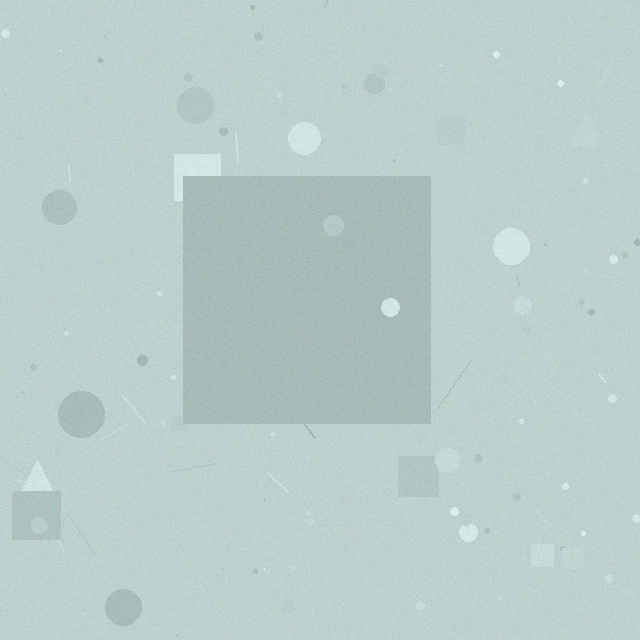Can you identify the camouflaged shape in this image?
The camouflaged shape is a square.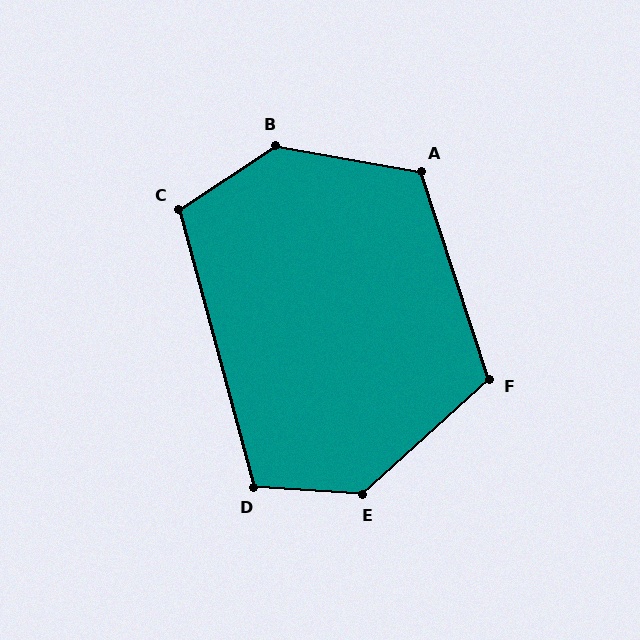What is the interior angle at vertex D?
Approximately 109 degrees (obtuse).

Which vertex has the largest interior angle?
B, at approximately 137 degrees.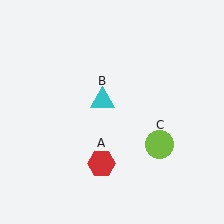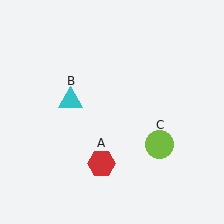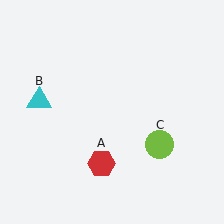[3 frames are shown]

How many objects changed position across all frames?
1 object changed position: cyan triangle (object B).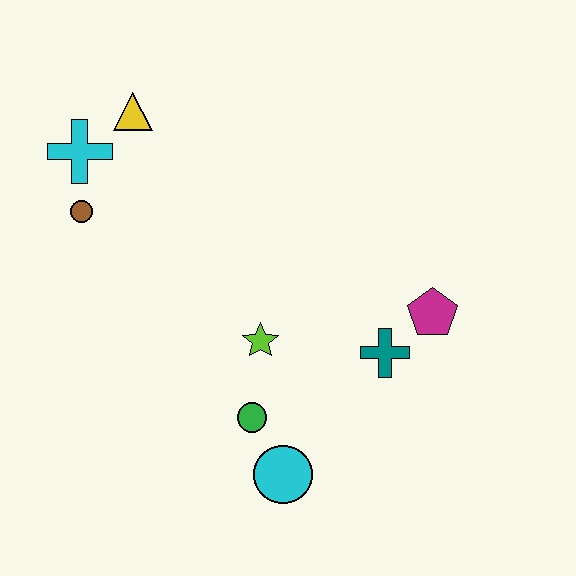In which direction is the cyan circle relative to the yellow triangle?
The cyan circle is below the yellow triangle.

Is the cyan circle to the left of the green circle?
No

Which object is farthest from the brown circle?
The magenta pentagon is farthest from the brown circle.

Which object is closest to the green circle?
The cyan circle is closest to the green circle.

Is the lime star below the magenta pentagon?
Yes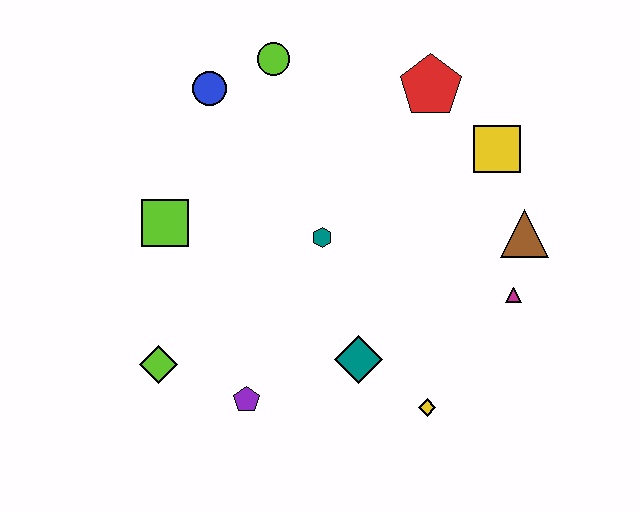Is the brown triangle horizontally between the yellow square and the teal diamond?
No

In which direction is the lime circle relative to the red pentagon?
The lime circle is to the left of the red pentagon.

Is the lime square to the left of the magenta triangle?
Yes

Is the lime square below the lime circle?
Yes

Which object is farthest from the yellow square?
The lime diamond is farthest from the yellow square.